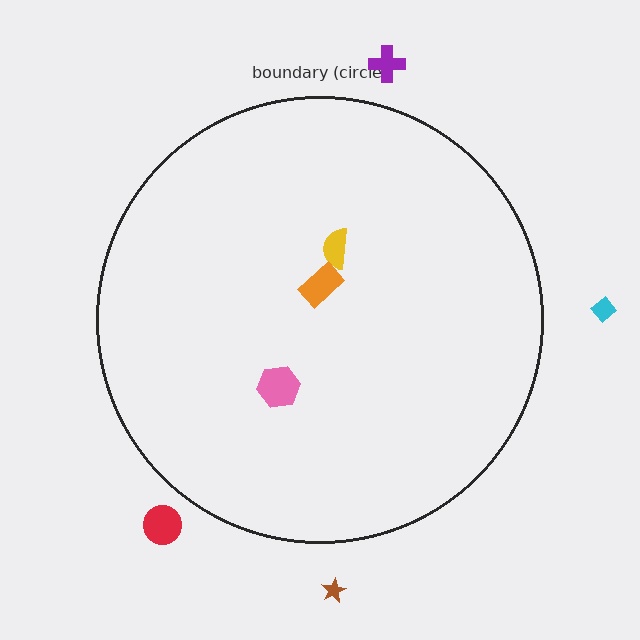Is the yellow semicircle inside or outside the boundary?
Inside.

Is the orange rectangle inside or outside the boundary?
Inside.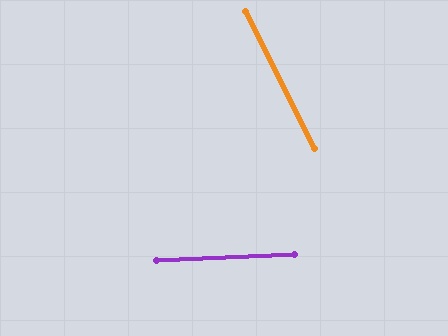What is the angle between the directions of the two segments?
Approximately 65 degrees.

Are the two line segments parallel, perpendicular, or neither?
Neither parallel nor perpendicular — they differ by about 65°.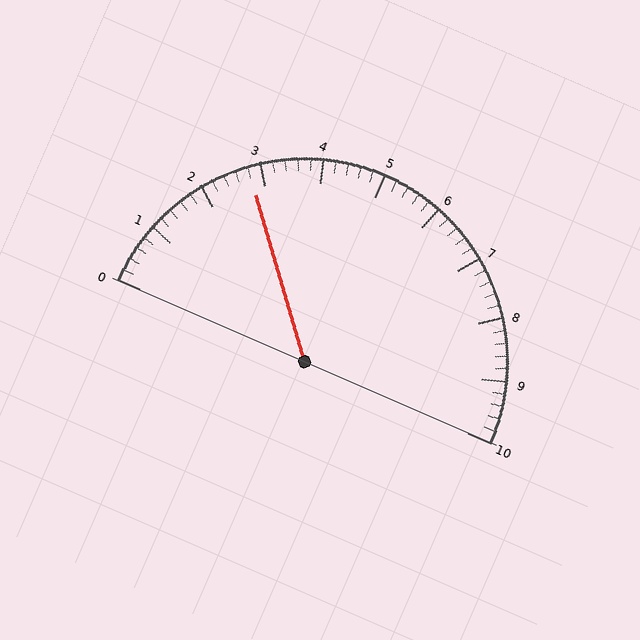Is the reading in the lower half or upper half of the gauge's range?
The reading is in the lower half of the range (0 to 10).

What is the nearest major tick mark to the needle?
The nearest major tick mark is 3.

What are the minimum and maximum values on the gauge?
The gauge ranges from 0 to 10.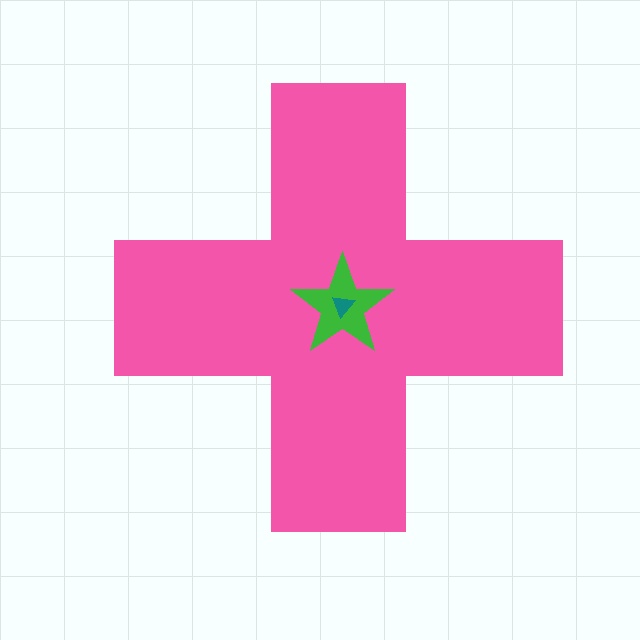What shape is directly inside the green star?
The teal triangle.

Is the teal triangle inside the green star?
Yes.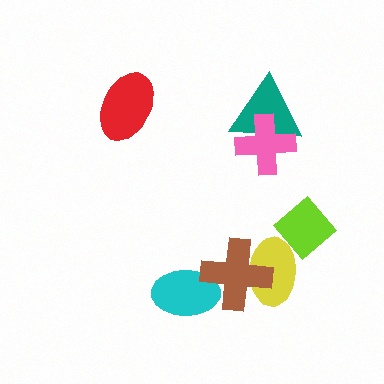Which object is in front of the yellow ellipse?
The brown cross is in front of the yellow ellipse.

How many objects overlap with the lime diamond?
1 object overlaps with the lime diamond.